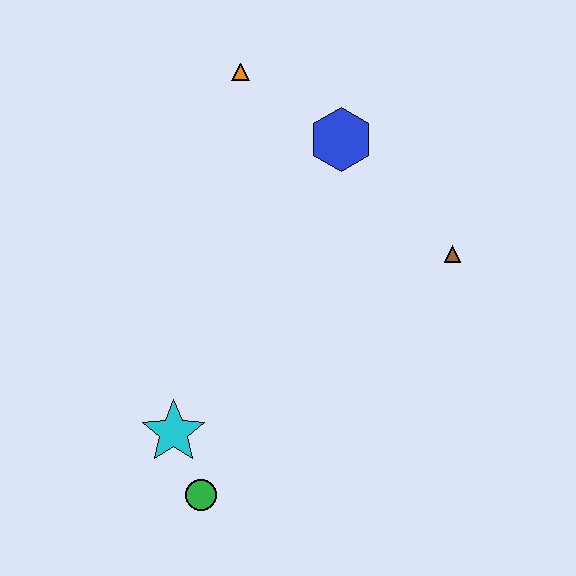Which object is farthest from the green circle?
The orange triangle is farthest from the green circle.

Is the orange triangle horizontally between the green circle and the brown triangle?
Yes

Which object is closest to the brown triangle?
The blue hexagon is closest to the brown triangle.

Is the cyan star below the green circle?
No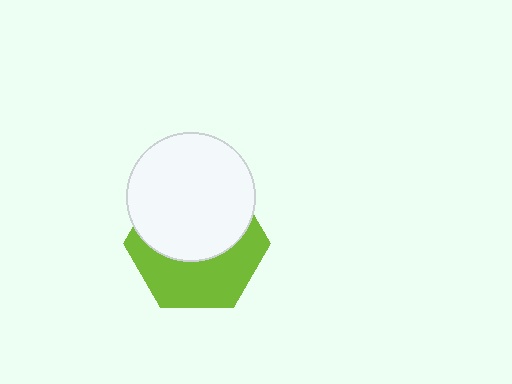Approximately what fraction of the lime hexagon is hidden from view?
Roughly 53% of the lime hexagon is hidden behind the white circle.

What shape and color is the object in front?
The object in front is a white circle.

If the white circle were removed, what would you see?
You would see the complete lime hexagon.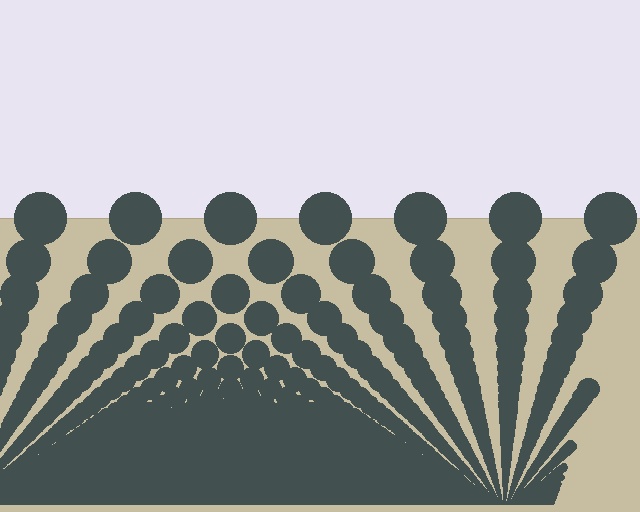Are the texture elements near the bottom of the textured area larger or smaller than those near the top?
Smaller. The gradient is inverted — elements near the bottom are smaller and denser.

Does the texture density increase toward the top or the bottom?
Density increases toward the bottom.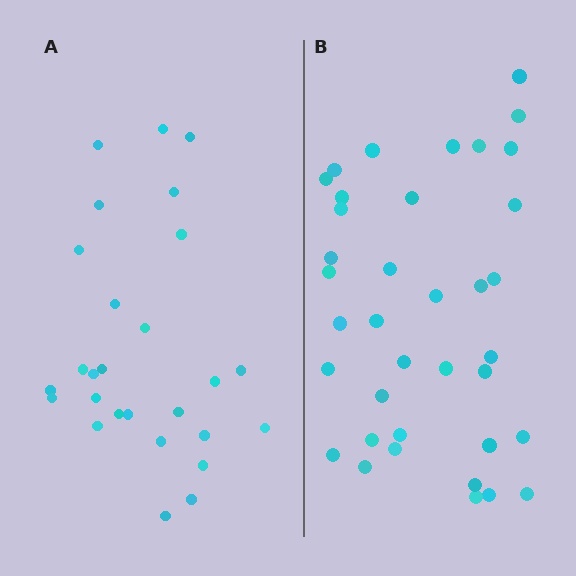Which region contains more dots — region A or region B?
Region B (the right region) has more dots.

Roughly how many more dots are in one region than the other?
Region B has roughly 10 or so more dots than region A.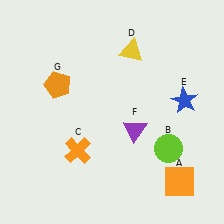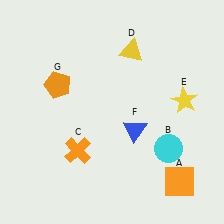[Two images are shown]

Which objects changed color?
B changed from lime to cyan. E changed from blue to yellow. F changed from purple to blue.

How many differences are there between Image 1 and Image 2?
There are 3 differences between the two images.